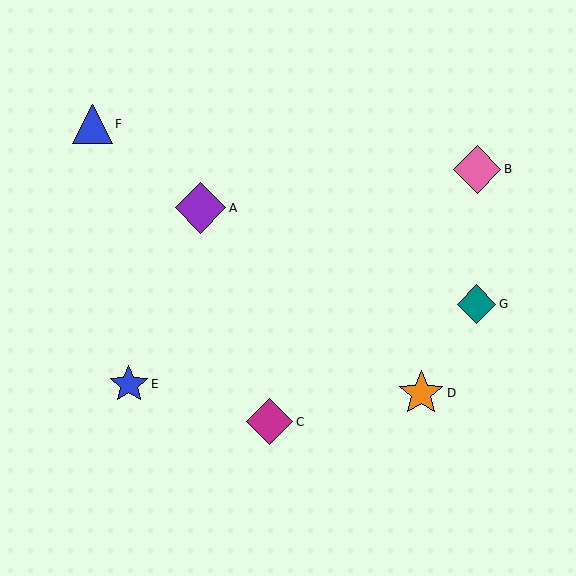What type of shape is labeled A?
Shape A is a purple diamond.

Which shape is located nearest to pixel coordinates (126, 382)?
The blue star (labeled E) at (129, 384) is nearest to that location.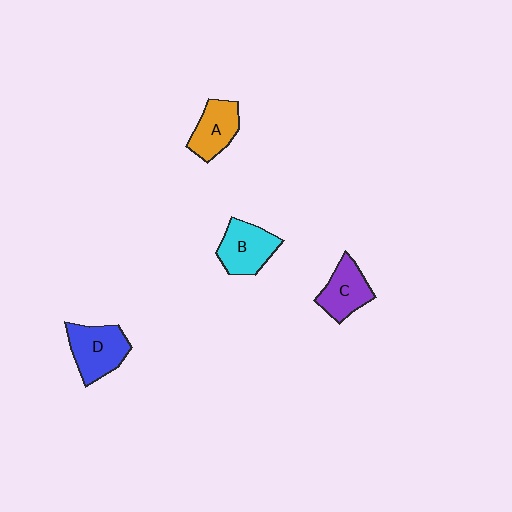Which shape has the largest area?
Shape D (blue).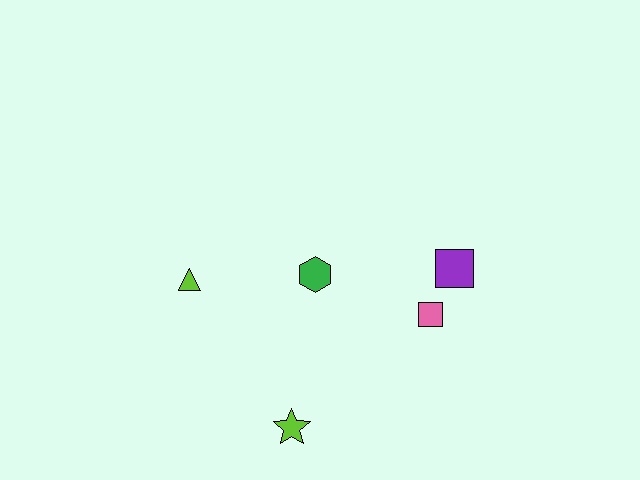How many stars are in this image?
There is 1 star.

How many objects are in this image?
There are 5 objects.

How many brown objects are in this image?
There are no brown objects.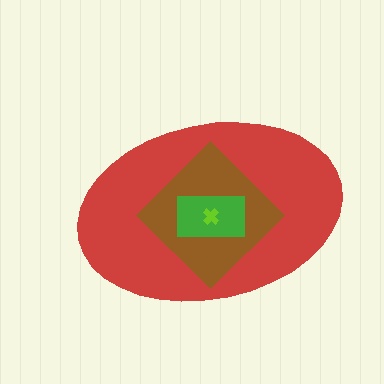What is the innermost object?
The lime cross.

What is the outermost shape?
The red ellipse.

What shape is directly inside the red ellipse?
The brown diamond.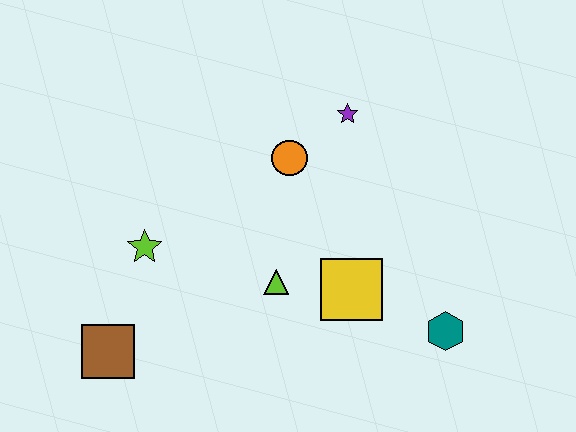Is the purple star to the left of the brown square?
No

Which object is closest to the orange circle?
The purple star is closest to the orange circle.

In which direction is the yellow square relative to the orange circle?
The yellow square is below the orange circle.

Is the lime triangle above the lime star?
No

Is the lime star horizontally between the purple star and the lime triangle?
No